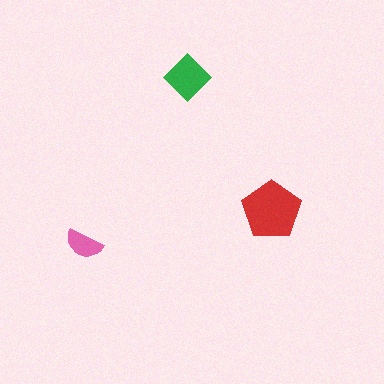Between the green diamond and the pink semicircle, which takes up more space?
The green diamond.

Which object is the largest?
The red pentagon.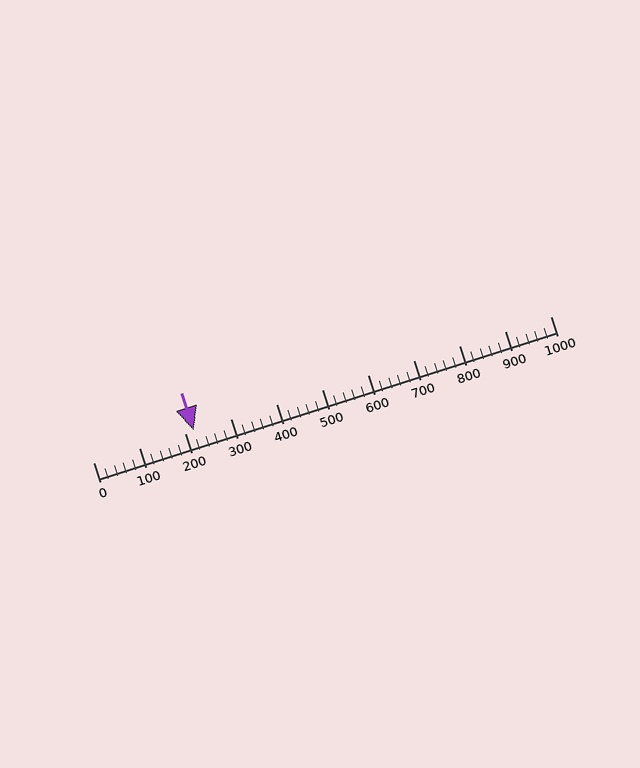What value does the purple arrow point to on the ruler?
The purple arrow points to approximately 220.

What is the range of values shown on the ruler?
The ruler shows values from 0 to 1000.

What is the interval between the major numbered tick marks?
The major tick marks are spaced 100 units apart.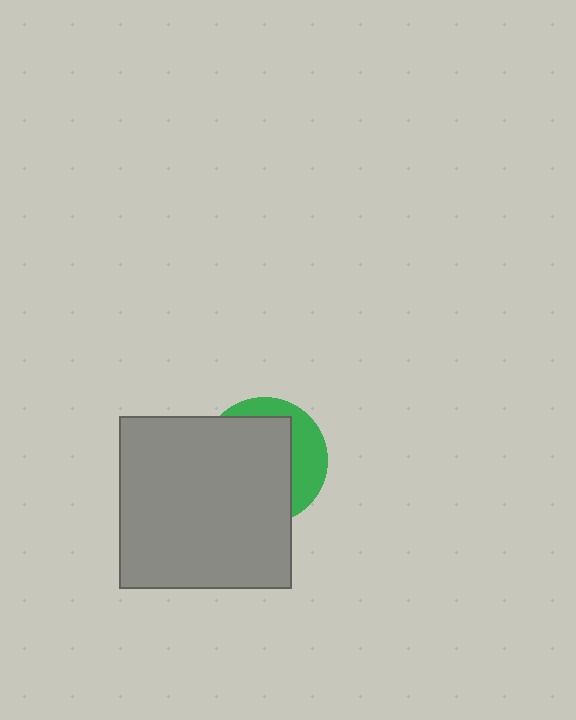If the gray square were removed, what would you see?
You would see the complete green circle.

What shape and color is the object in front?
The object in front is a gray square.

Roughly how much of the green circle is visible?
A small part of it is visible (roughly 32%).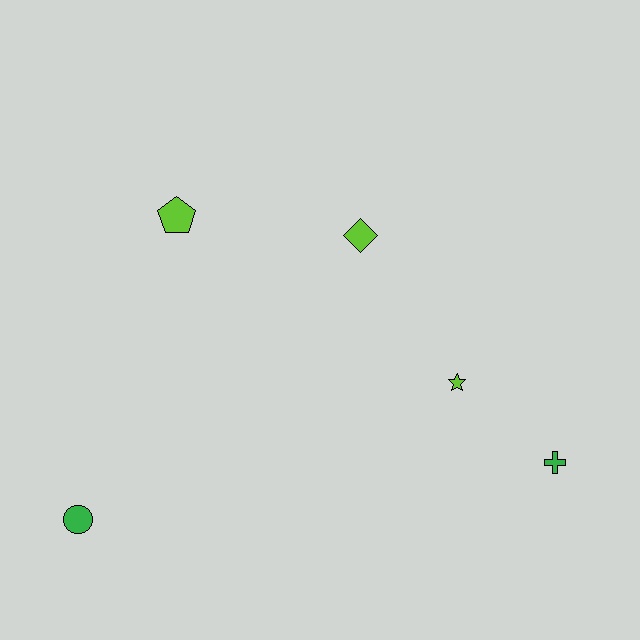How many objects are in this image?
There are 5 objects.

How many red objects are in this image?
There are no red objects.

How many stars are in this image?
There is 1 star.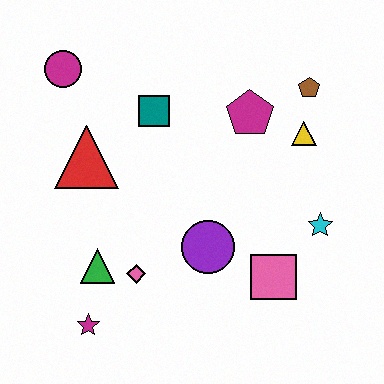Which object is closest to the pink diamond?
The green triangle is closest to the pink diamond.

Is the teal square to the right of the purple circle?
No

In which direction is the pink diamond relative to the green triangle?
The pink diamond is to the right of the green triangle.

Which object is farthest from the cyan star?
The magenta circle is farthest from the cyan star.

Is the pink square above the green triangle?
No